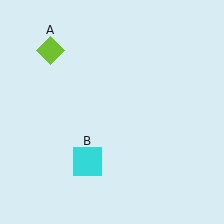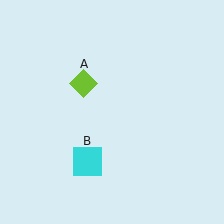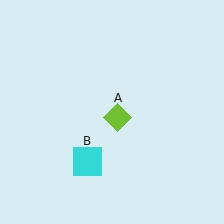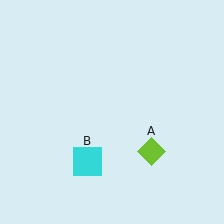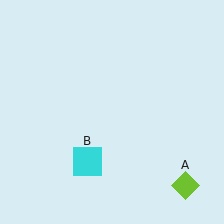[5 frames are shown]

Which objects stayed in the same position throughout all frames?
Cyan square (object B) remained stationary.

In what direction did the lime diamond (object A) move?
The lime diamond (object A) moved down and to the right.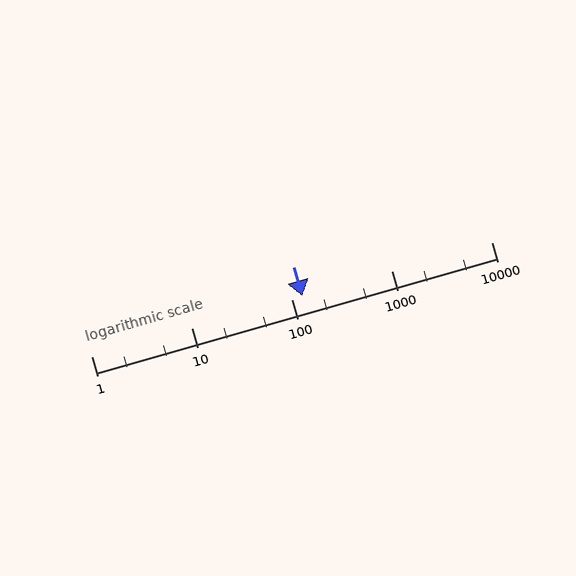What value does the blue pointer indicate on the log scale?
The pointer indicates approximately 130.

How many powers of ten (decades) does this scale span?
The scale spans 4 decades, from 1 to 10000.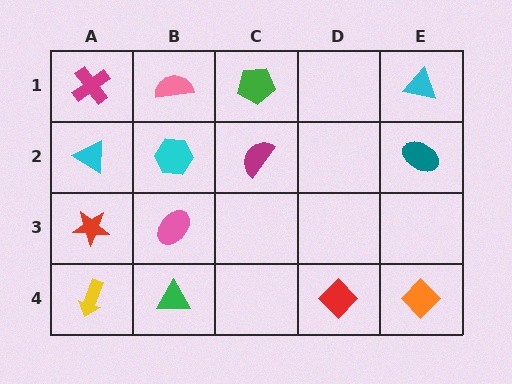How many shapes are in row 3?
2 shapes.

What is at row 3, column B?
A pink ellipse.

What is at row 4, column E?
An orange diamond.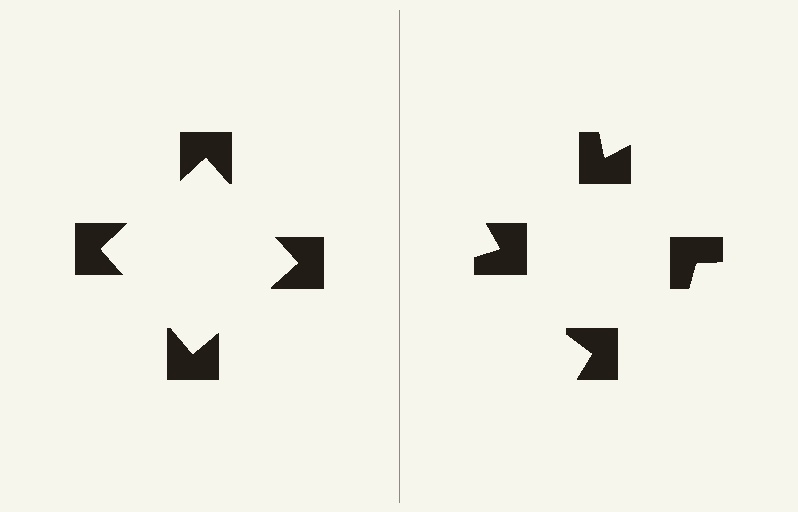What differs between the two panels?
The notched squares are positioned identically on both sides; only the wedge orientations differ. On the left they align to a square; on the right they are misaligned.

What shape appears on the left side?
An illusory square.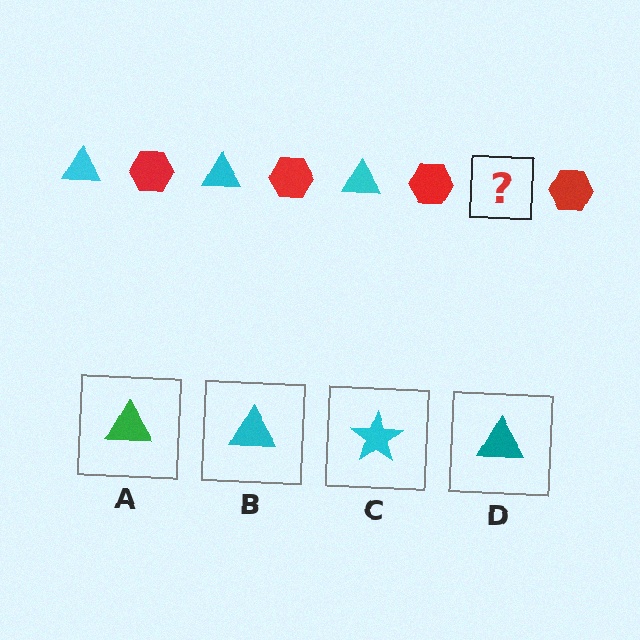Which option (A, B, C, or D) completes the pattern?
B.